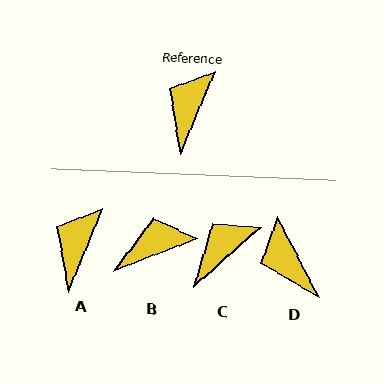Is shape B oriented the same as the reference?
No, it is off by about 46 degrees.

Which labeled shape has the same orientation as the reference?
A.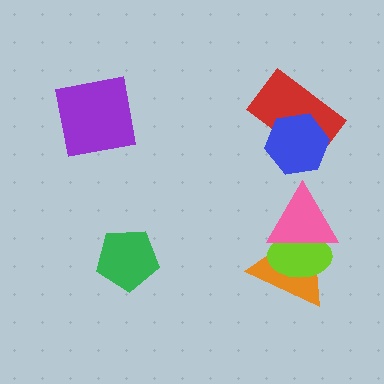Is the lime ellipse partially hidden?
Yes, it is partially covered by another shape.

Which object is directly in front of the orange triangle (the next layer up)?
The lime ellipse is directly in front of the orange triangle.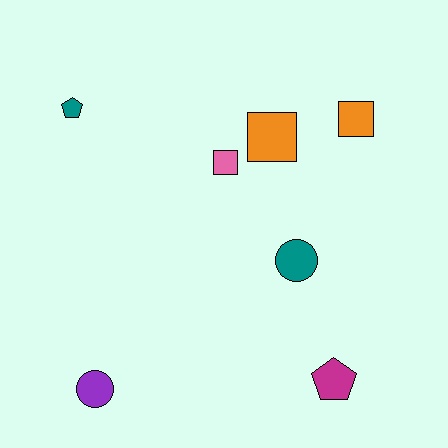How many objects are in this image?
There are 7 objects.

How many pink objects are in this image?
There is 1 pink object.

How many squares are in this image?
There are 3 squares.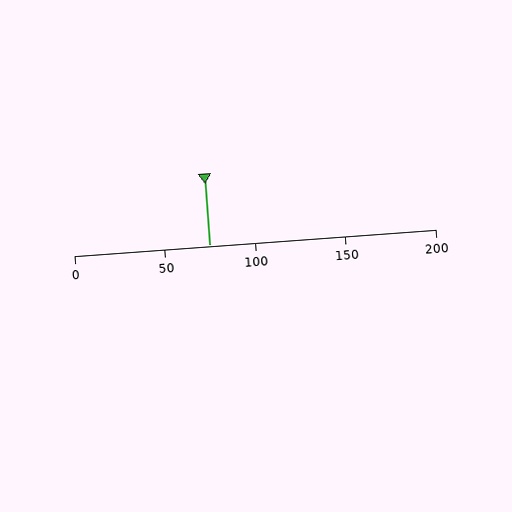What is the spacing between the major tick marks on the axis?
The major ticks are spaced 50 apart.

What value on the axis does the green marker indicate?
The marker indicates approximately 75.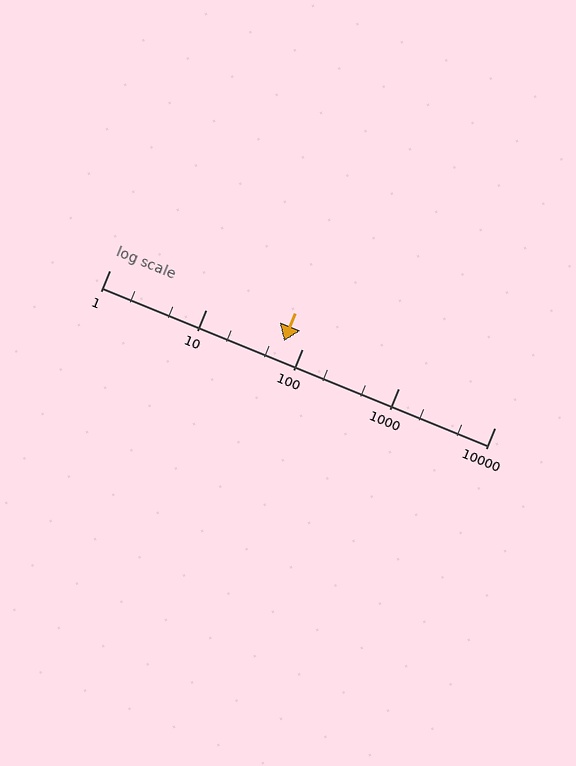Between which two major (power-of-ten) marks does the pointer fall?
The pointer is between 10 and 100.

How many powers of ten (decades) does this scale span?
The scale spans 4 decades, from 1 to 10000.